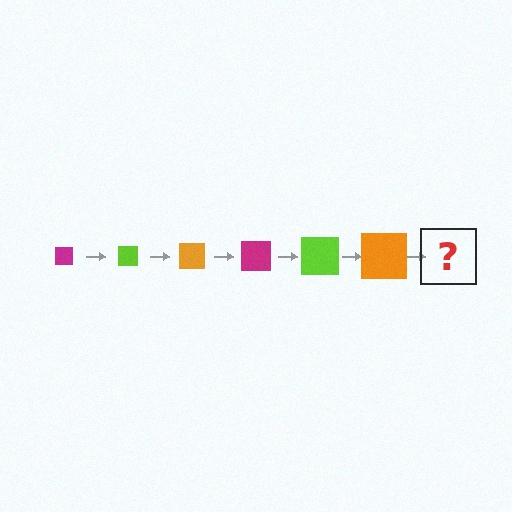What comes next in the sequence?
The next element should be a magenta square, larger than the previous one.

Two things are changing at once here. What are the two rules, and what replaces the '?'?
The two rules are that the square grows larger each step and the color cycles through magenta, lime, and orange. The '?' should be a magenta square, larger than the previous one.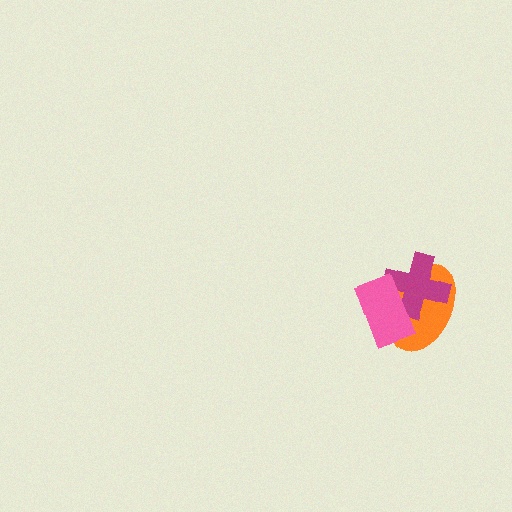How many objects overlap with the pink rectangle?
2 objects overlap with the pink rectangle.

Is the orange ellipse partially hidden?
Yes, it is partially covered by another shape.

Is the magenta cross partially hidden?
Yes, it is partially covered by another shape.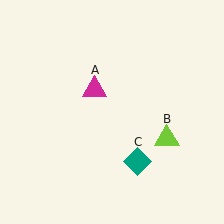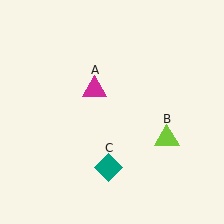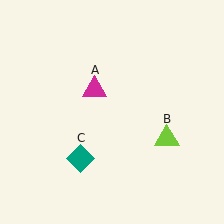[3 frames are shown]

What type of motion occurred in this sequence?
The teal diamond (object C) rotated clockwise around the center of the scene.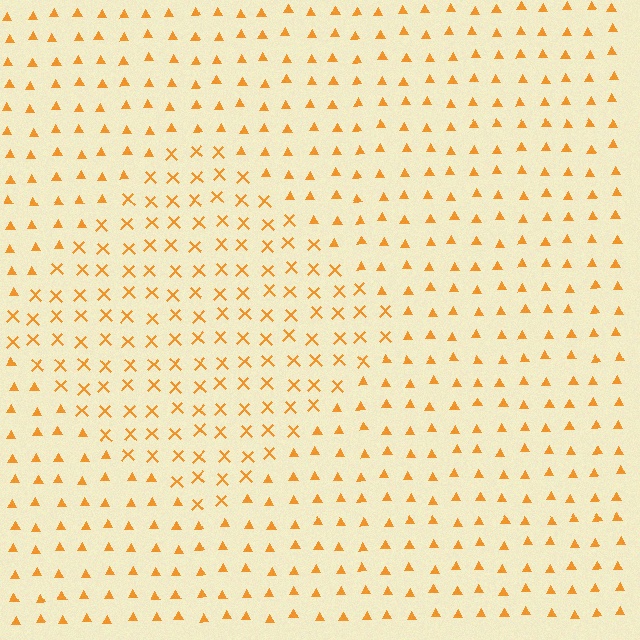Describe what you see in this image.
The image is filled with small orange elements arranged in a uniform grid. A diamond-shaped region contains X marks, while the surrounding area contains triangles. The boundary is defined purely by the change in element shape.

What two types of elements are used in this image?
The image uses X marks inside the diamond region and triangles outside it.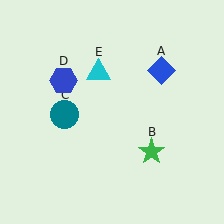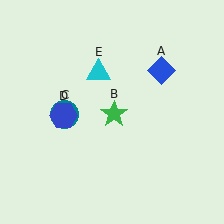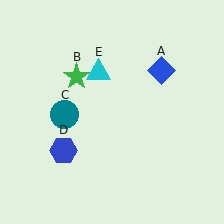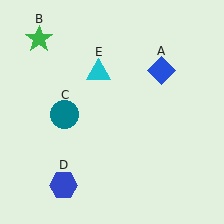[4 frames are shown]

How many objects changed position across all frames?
2 objects changed position: green star (object B), blue hexagon (object D).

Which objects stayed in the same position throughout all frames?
Blue diamond (object A) and teal circle (object C) and cyan triangle (object E) remained stationary.